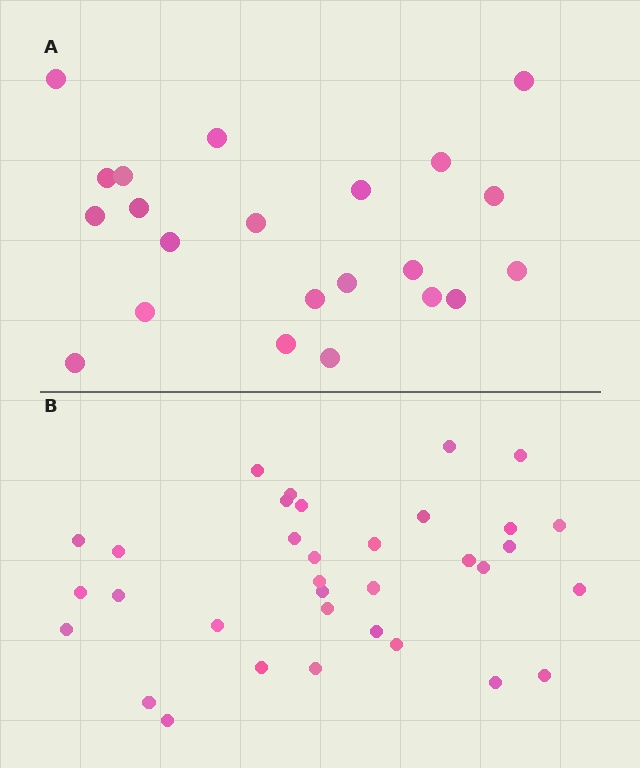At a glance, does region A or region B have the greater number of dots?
Region B (the bottom region) has more dots.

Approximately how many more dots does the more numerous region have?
Region B has roughly 12 or so more dots than region A.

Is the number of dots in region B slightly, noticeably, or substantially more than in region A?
Region B has substantially more. The ratio is roughly 1.5 to 1.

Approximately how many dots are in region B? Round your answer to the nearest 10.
About 30 dots. (The exact count is 34, which rounds to 30.)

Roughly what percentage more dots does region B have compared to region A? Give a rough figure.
About 55% more.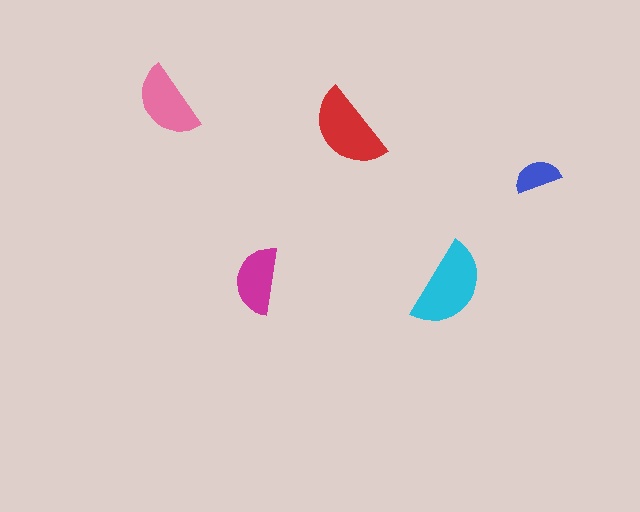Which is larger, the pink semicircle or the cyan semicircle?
The cyan one.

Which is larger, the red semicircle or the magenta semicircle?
The red one.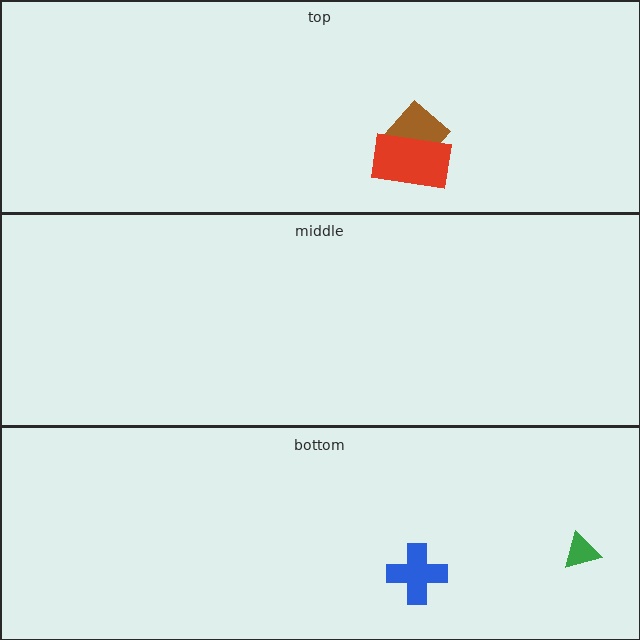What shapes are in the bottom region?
The blue cross, the green triangle.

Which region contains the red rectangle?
The top region.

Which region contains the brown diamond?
The top region.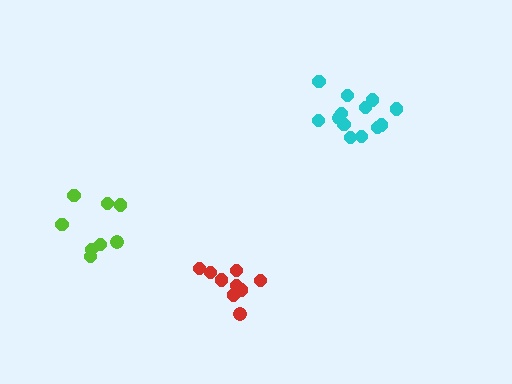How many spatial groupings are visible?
There are 3 spatial groupings.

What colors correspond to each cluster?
The clusters are colored: red, cyan, lime.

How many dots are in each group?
Group 1: 9 dots, Group 2: 13 dots, Group 3: 8 dots (30 total).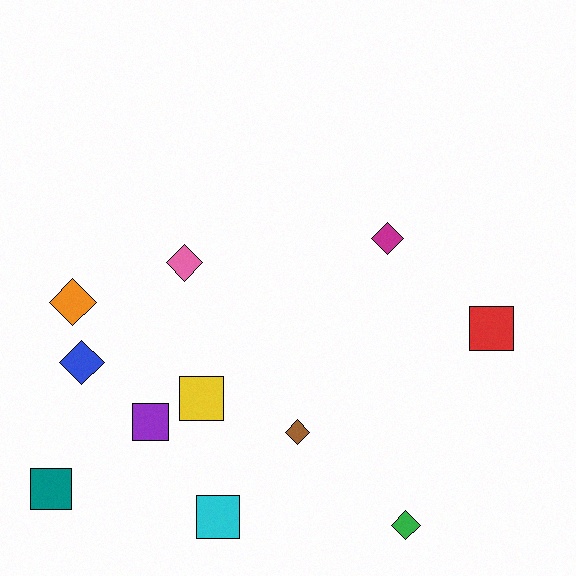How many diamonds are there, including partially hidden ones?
There are 6 diamonds.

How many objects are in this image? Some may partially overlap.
There are 11 objects.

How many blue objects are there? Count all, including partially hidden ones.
There is 1 blue object.